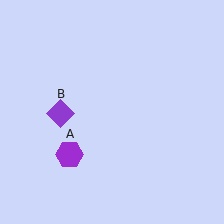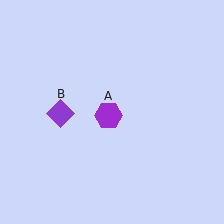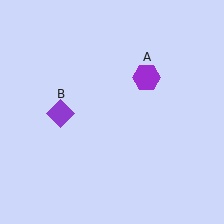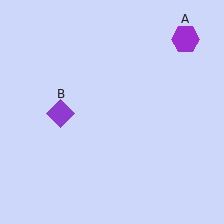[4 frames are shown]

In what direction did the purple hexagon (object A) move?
The purple hexagon (object A) moved up and to the right.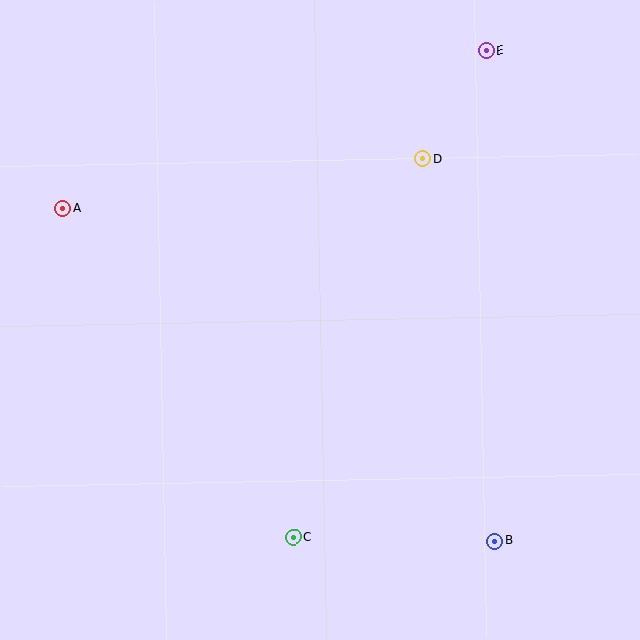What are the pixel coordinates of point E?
Point E is at (486, 51).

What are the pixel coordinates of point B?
Point B is at (495, 541).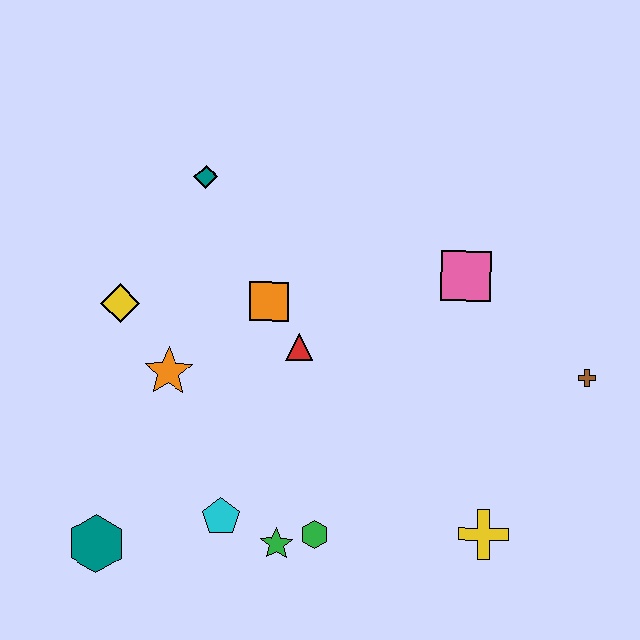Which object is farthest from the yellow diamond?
The brown cross is farthest from the yellow diamond.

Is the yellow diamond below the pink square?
Yes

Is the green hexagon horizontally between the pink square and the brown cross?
No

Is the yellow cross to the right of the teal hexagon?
Yes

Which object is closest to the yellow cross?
The green hexagon is closest to the yellow cross.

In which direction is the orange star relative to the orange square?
The orange star is to the left of the orange square.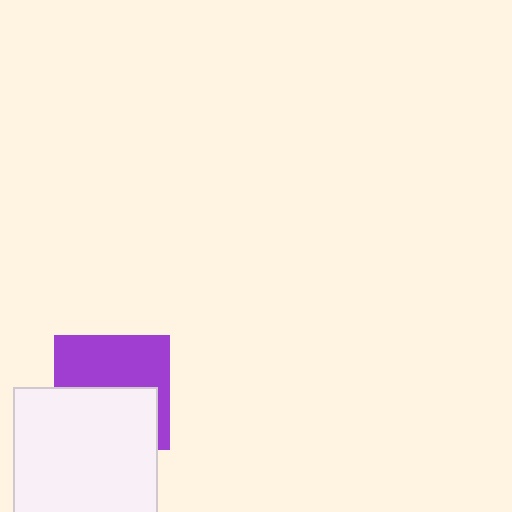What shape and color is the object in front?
The object in front is a white square.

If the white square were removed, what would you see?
You would see the complete purple square.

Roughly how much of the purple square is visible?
About half of it is visible (roughly 51%).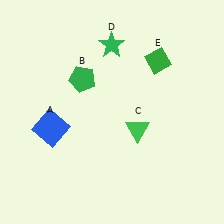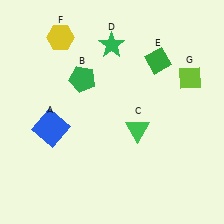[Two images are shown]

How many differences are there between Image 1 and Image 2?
There are 2 differences between the two images.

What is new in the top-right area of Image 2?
A lime diamond (G) was added in the top-right area of Image 2.